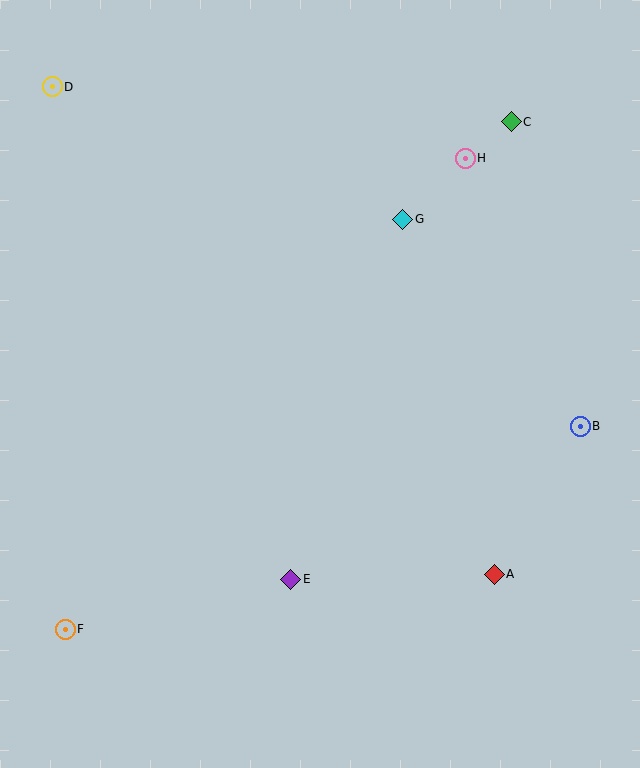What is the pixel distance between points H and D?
The distance between H and D is 419 pixels.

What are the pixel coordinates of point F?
Point F is at (65, 629).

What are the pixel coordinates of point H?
Point H is at (465, 158).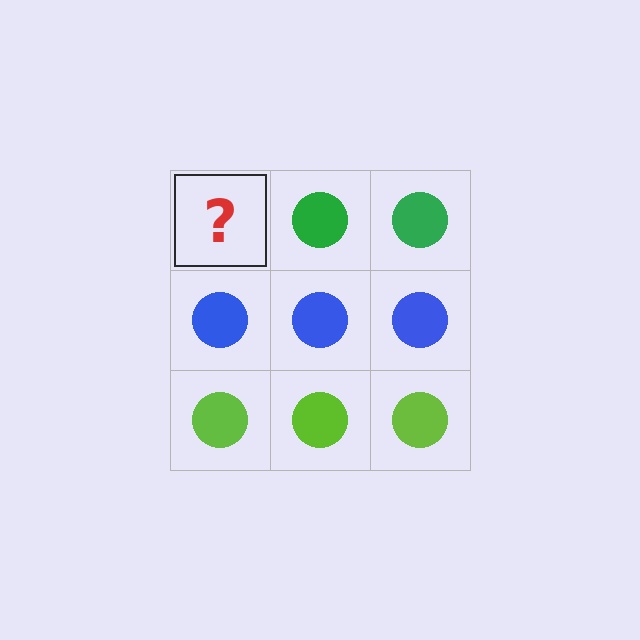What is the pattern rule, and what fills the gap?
The rule is that each row has a consistent color. The gap should be filled with a green circle.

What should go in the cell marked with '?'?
The missing cell should contain a green circle.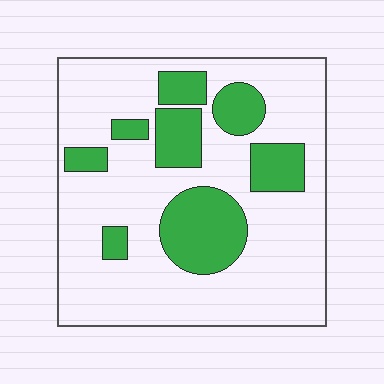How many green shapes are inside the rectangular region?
8.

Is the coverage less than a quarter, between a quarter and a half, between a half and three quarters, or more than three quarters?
Between a quarter and a half.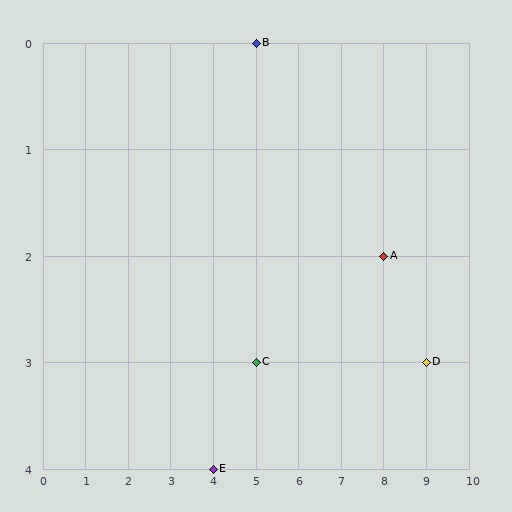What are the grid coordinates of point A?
Point A is at grid coordinates (8, 2).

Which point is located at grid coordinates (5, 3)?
Point C is at (5, 3).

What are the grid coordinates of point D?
Point D is at grid coordinates (9, 3).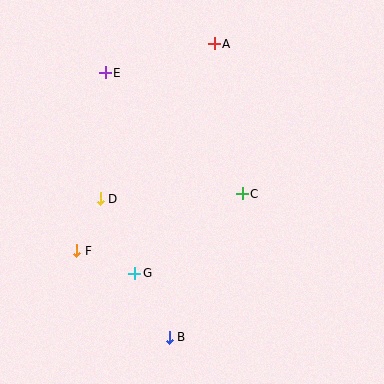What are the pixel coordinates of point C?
Point C is at (242, 194).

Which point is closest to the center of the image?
Point C at (242, 194) is closest to the center.